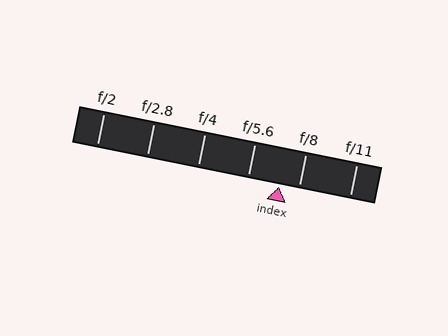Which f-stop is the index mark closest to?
The index mark is closest to f/8.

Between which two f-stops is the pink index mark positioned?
The index mark is between f/5.6 and f/8.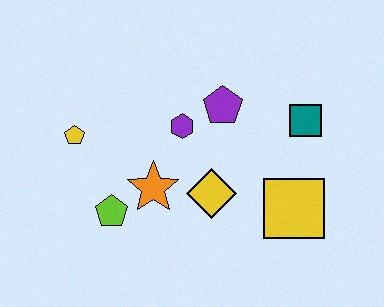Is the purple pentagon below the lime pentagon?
No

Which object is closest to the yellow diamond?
The orange star is closest to the yellow diamond.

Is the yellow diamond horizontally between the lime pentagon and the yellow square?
Yes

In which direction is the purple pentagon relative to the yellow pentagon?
The purple pentagon is to the right of the yellow pentagon.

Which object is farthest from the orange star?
The teal square is farthest from the orange star.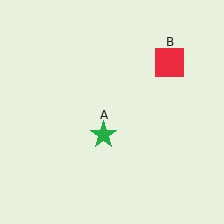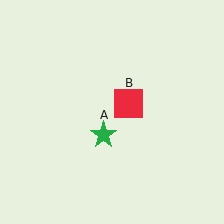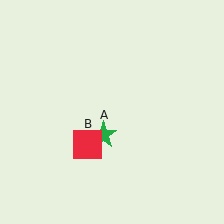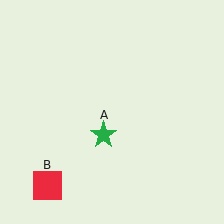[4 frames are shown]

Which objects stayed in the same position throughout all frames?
Green star (object A) remained stationary.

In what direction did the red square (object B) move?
The red square (object B) moved down and to the left.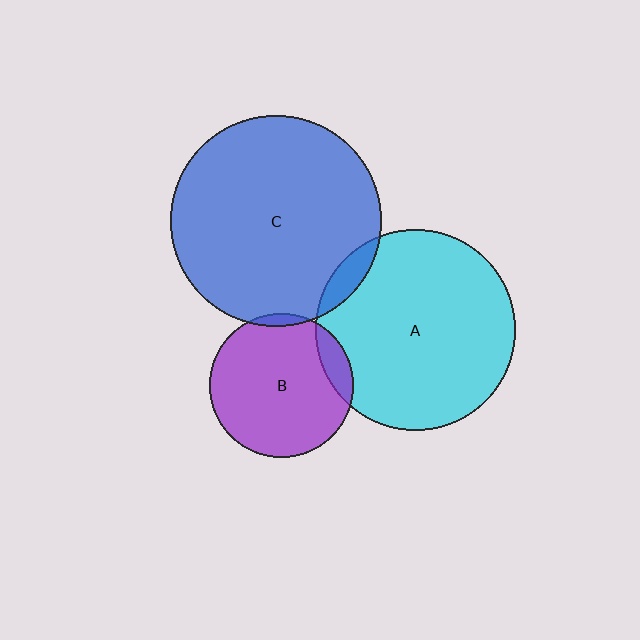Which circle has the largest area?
Circle C (blue).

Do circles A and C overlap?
Yes.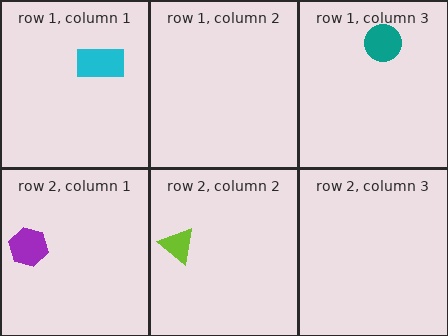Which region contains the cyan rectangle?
The row 1, column 1 region.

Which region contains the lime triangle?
The row 2, column 2 region.